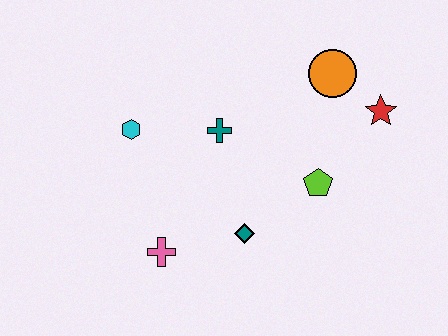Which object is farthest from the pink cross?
The red star is farthest from the pink cross.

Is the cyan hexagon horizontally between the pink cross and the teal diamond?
No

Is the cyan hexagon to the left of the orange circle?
Yes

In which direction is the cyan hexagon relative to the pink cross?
The cyan hexagon is above the pink cross.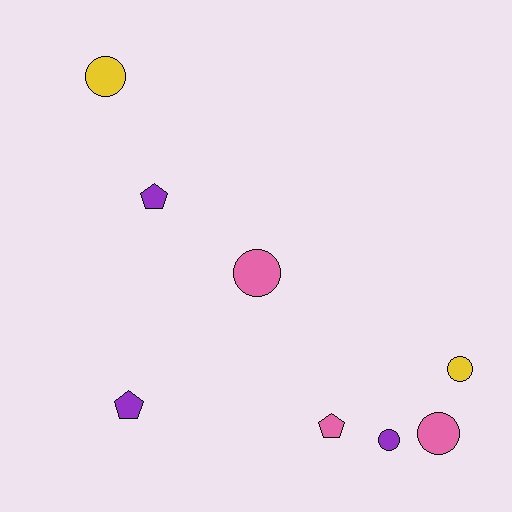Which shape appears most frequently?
Circle, with 5 objects.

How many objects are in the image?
There are 8 objects.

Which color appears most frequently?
Purple, with 3 objects.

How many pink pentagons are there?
There is 1 pink pentagon.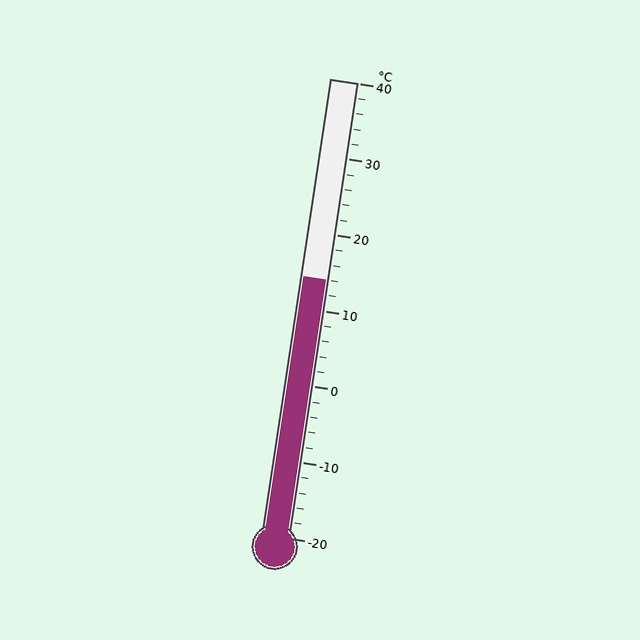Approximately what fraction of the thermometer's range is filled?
The thermometer is filled to approximately 55% of its range.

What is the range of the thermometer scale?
The thermometer scale ranges from -20°C to 40°C.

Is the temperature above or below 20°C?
The temperature is below 20°C.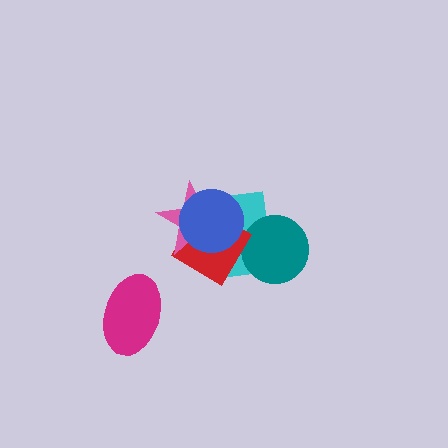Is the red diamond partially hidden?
Yes, it is partially covered by another shape.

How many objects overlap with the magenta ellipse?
0 objects overlap with the magenta ellipse.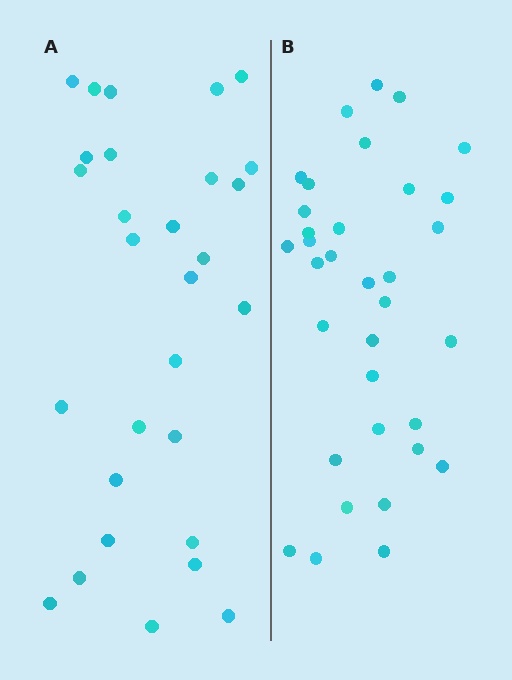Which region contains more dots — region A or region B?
Region B (the right region) has more dots.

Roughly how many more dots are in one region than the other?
Region B has about 5 more dots than region A.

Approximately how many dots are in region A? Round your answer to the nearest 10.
About 30 dots. (The exact count is 29, which rounds to 30.)